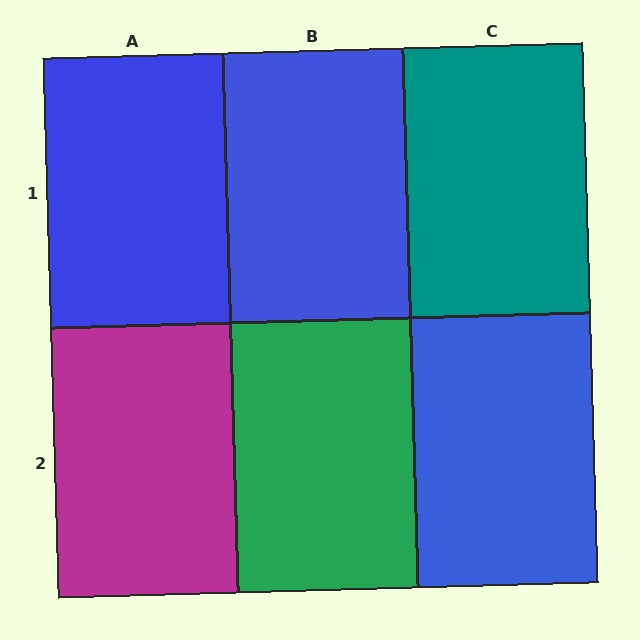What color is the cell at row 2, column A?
Magenta.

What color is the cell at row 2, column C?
Blue.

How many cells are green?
1 cell is green.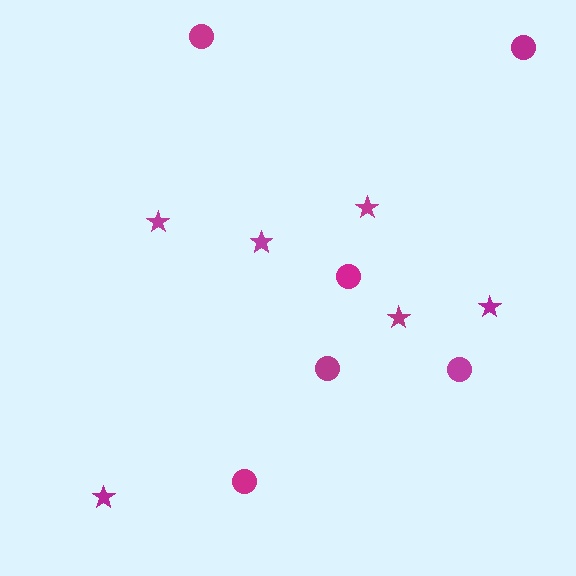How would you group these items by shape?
There are 2 groups: one group of circles (6) and one group of stars (6).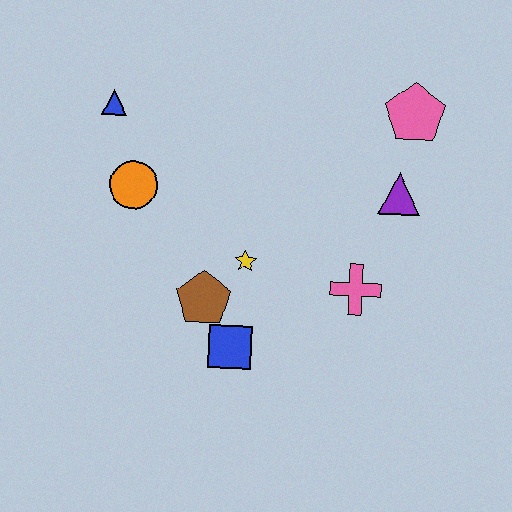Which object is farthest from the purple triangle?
The blue triangle is farthest from the purple triangle.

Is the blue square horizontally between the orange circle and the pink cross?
Yes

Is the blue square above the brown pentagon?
No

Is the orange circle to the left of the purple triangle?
Yes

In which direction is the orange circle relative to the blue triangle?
The orange circle is below the blue triangle.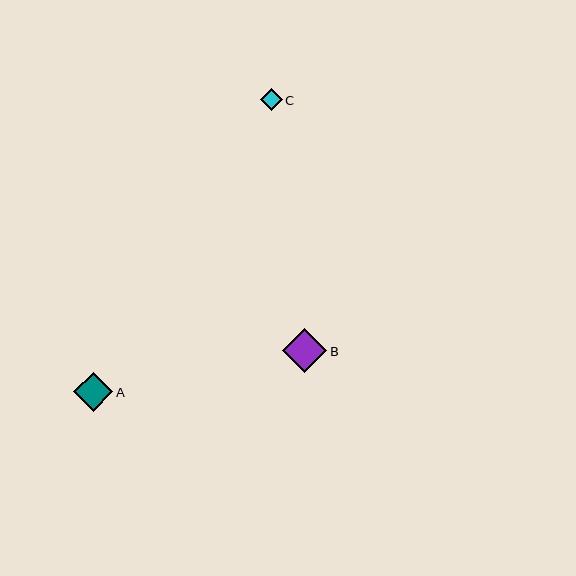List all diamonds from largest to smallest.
From largest to smallest: B, A, C.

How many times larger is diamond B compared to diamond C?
Diamond B is approximately 2.0 times the size of diamond C.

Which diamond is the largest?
Diamond B is the largest with a size of approximately 44 pixels.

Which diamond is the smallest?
Diamond C is the smallest with a size of approximately 22 pixels.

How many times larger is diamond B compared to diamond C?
Diamond B is approximately 2.0 times the size of diamond C.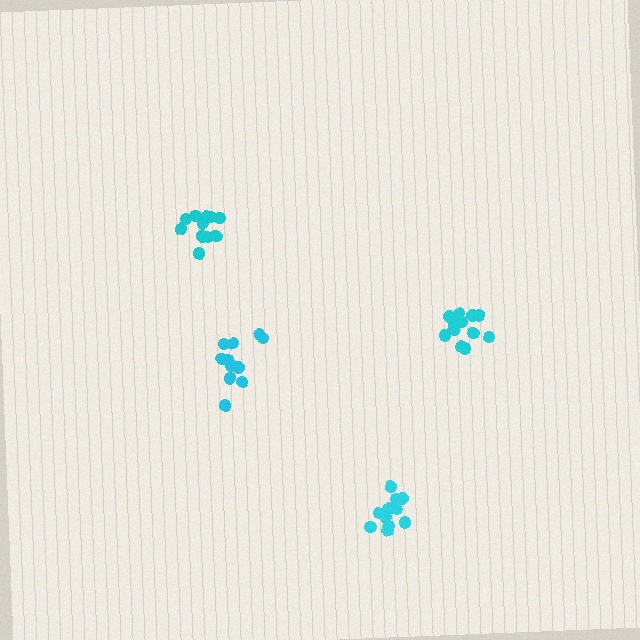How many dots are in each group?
Group 1: 11 dots, Group 2: 13 dots, Group 3: 11 dots, Group 4: 11 dots (46 total).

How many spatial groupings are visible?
There are 4 spatial groupings.